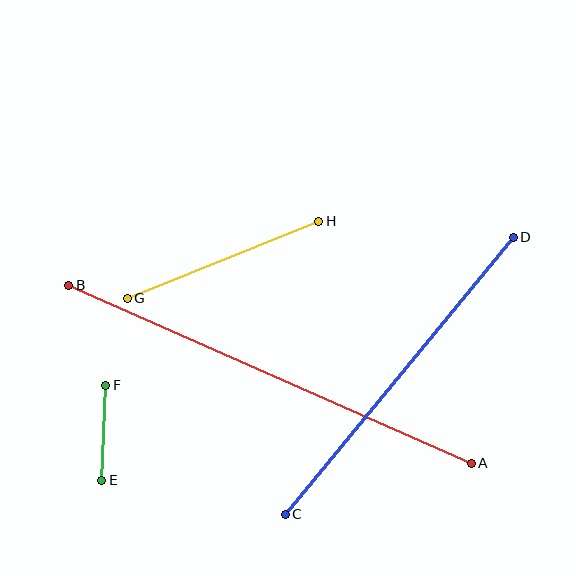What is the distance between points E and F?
The distance is approximately 95 pixels.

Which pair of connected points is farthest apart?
Points A and B are farthest apart.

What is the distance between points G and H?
The distance is approximately 206 pixels.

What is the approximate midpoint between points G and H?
The midpoint is at approximately (223, 260) pixels.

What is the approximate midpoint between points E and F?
The midpoint is at approximately (104, 433) pixels.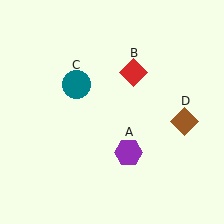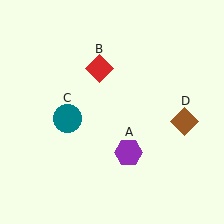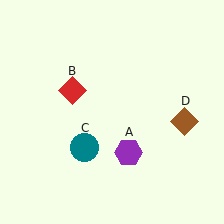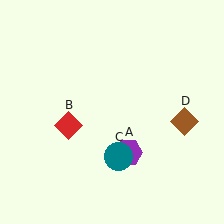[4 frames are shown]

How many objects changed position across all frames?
2 objects changed position: red diamond (object B), teal circle (object C).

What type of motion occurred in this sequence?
The red diamond (object B), teal circle (object C) rotated counterclockwise around the center of the scene.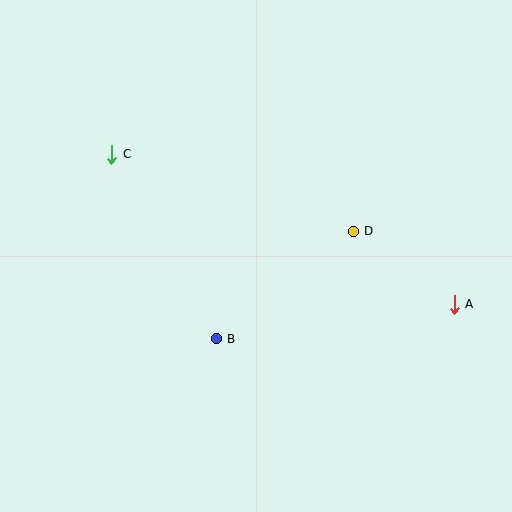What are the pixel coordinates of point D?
Point D is at (353, 231).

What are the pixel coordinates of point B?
Point B is at (216, 339).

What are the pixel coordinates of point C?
Point C is at (112, 154).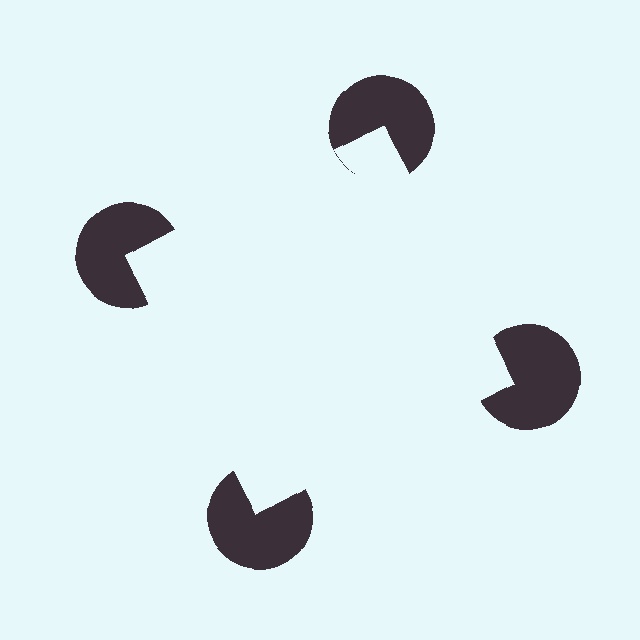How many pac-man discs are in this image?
There are 4 — one at each vertex of the illusory square.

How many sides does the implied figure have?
4 sides.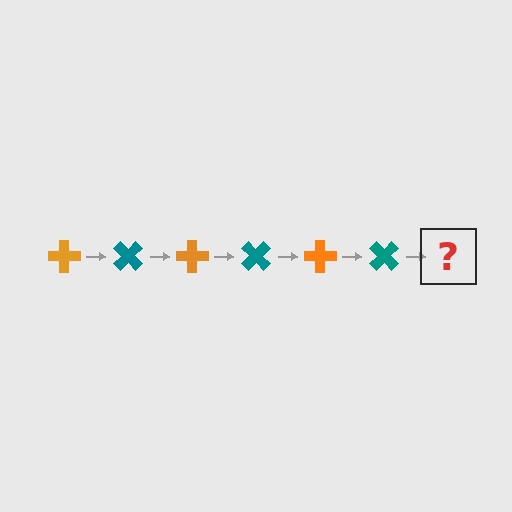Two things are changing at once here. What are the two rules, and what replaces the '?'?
The two rules are that it rotates 45 degrees each step and the color cycles through orange and teal. The '?' should be an orange cross, rotated 270 degrees from the start.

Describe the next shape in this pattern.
It should be an orange cross, rotated 270 degrees from the start.